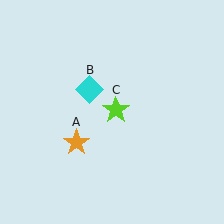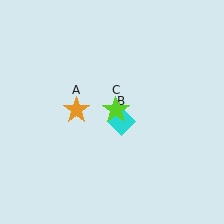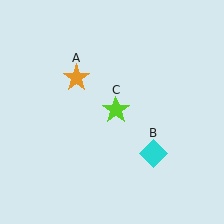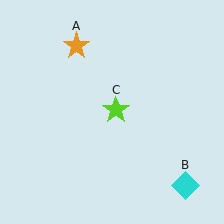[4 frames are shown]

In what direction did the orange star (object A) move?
The orange star (object A) moved up.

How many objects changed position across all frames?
2 objects changed position: orange star (object A), cyan diamond (object B).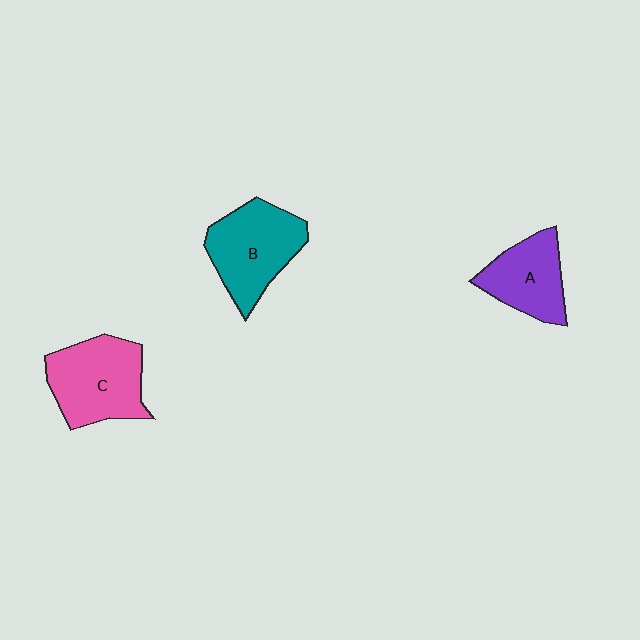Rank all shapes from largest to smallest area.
From largest to smallest: C (pink), B (teal), A (purple).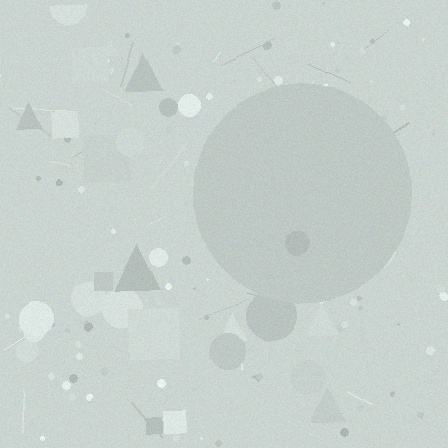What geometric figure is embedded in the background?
A circle is embedded in the background.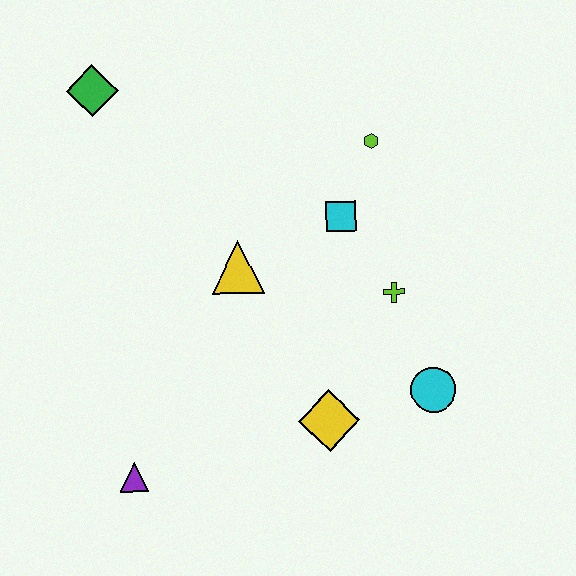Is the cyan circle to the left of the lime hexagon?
No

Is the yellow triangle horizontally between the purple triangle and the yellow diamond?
Yes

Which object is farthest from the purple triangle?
The lime hexagon is farthest from the purple triangle.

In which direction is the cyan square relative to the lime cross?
The cyan square is above the lime cross.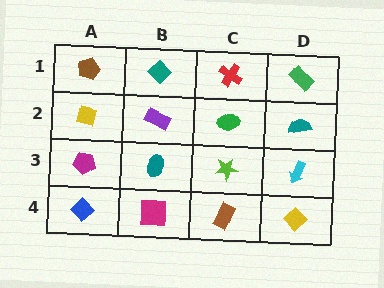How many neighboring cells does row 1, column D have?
2.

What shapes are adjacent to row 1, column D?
A teal semicircle (row 2, column D), a red cross (row 1, column C).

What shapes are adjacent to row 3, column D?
A teal semicircle (row 2, column D), a yellow diamond (row 4, column D), a lime star (row 3, column C).